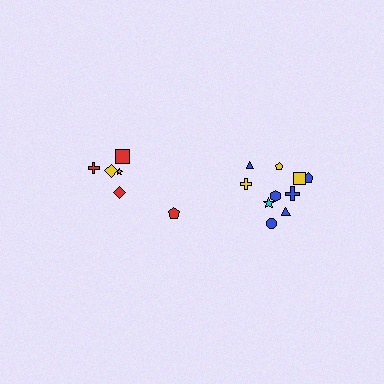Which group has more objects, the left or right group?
The right group.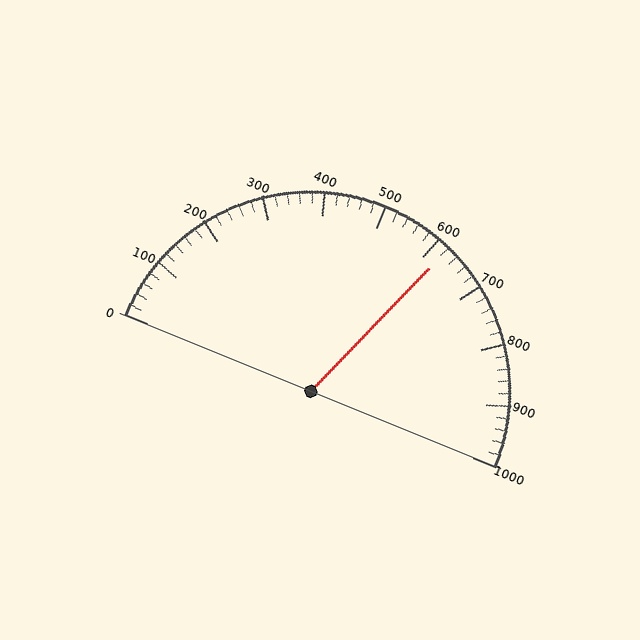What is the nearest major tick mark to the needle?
The nearest major tick mark is 600.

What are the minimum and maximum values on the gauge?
The gauge ranges from 0 to 1000.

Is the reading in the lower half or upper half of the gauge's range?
The reading is in the upper half of the range (0 to 1000).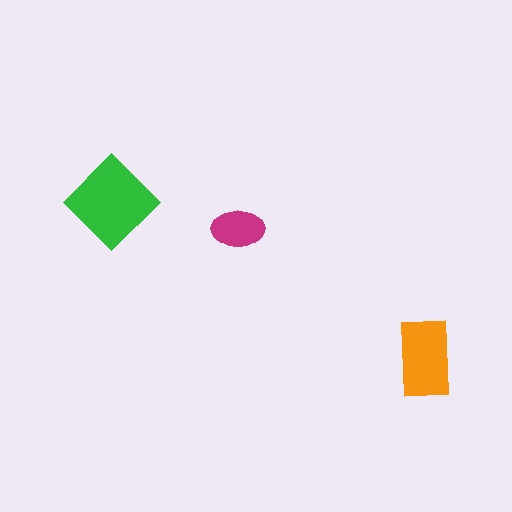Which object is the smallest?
The magenta ellipse.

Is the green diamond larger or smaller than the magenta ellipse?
Larger.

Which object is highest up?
The green diamond is topmost.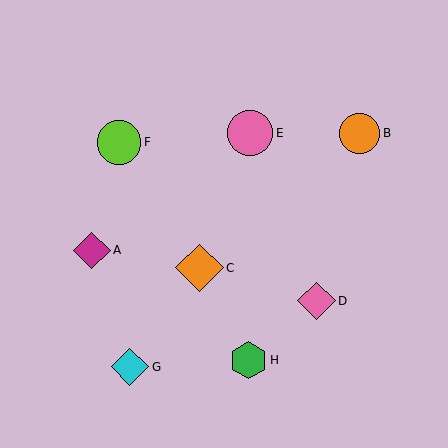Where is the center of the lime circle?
The center of the lime circle is at (119, 142).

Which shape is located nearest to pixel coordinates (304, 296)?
The pink diamond (labeled D) at (316, 301) is nearest to that location.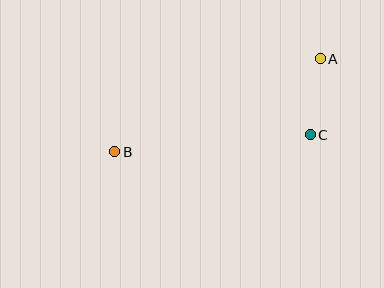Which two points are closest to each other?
Points A and C are closest to each other.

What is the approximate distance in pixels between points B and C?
The distance between B and C is approximately 197 pixels.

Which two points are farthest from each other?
Points A and B are farthest from each other.